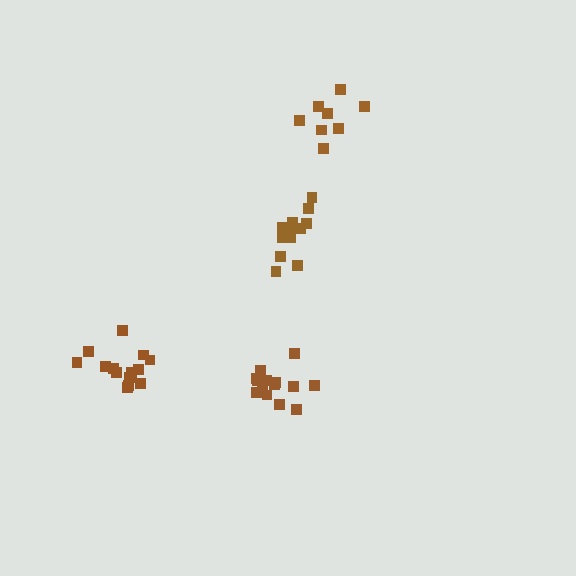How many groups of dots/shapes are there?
There are 4 groups.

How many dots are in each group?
Group 1: 14 dots, Group 2: 8 dots, Group 3: 12 dots, Group 4: 14 dots (48 total).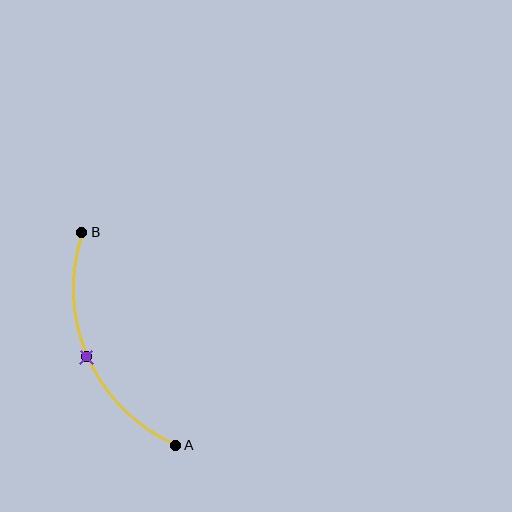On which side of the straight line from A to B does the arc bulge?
The arc bulges to the left of the straight line connecting A and B.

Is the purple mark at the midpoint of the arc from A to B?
Yes. The purple mark lies on the arc at equal arc-length from both A and B — it is the arc midpoint.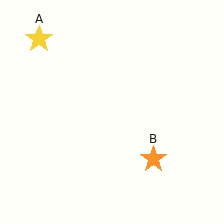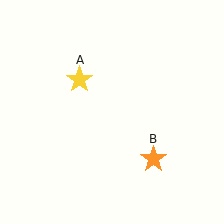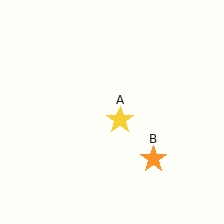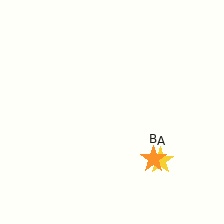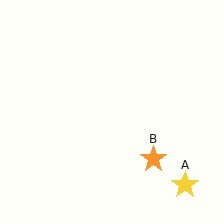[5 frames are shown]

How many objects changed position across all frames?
1 object changed position: yellow star (object A).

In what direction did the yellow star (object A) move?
The yellow star (object A) moved down and to the right.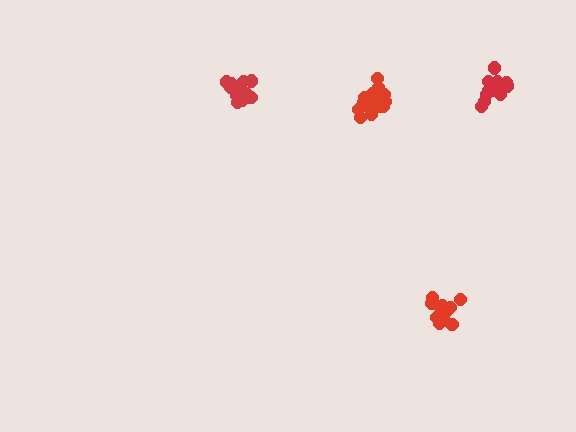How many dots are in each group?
Group 1: 18 dots, Group 2: 15 dots, Group 3: 18 dots, Group 4: 17 dots (68 total).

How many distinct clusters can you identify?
There are 4 distinct clusters.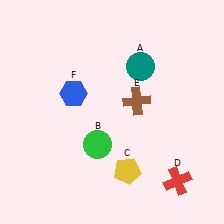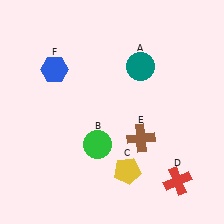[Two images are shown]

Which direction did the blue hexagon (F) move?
The blue hexagon (F) moved up.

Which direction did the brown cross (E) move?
The brown cross (E) moved down.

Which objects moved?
The objects that moved are: the brown cross (E), the blue hexagon (F).